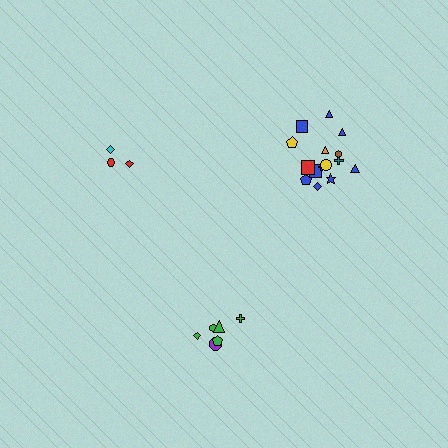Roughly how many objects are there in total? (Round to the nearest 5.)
Roughly 25 objects in total.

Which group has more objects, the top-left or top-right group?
The top-right group.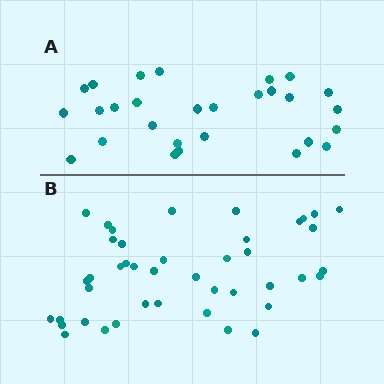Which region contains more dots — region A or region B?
Region B (the bottom region) has more dots.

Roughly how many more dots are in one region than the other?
Region B has approximately 15 more dots than region A.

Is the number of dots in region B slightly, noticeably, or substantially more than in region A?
Region B has substantially more. The ratio is roughly 1.5 to 1.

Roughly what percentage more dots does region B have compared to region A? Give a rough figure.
About 55% more.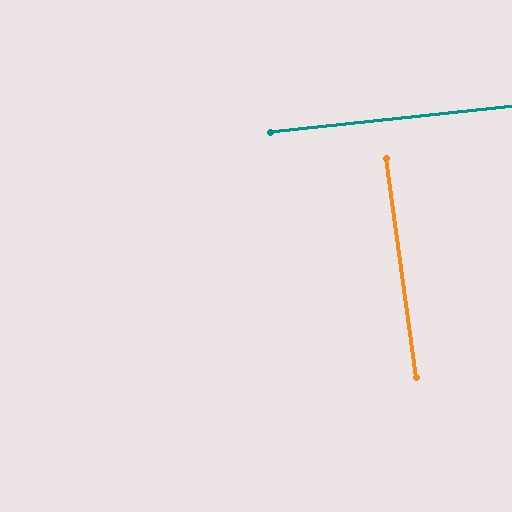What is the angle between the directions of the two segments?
Approximately 88 degrees.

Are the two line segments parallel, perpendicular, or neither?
Perpendicular — they meet at approximately 88°.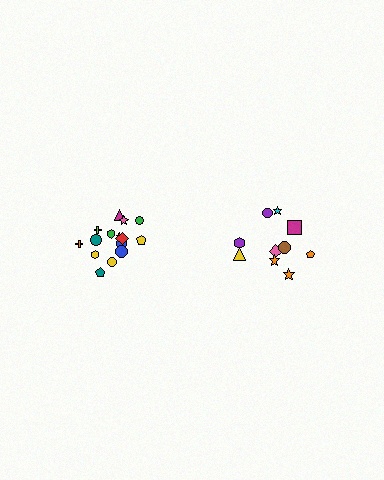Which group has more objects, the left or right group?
The left group.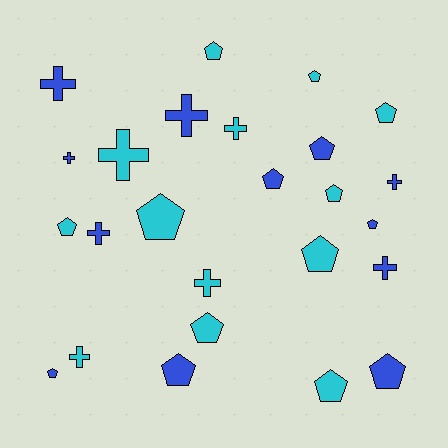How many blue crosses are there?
There are 6 blue crosses.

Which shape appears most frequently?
Pentagon, with 15 objects.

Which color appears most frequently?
Cyan, with 13 objects.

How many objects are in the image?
There are 25 objects.